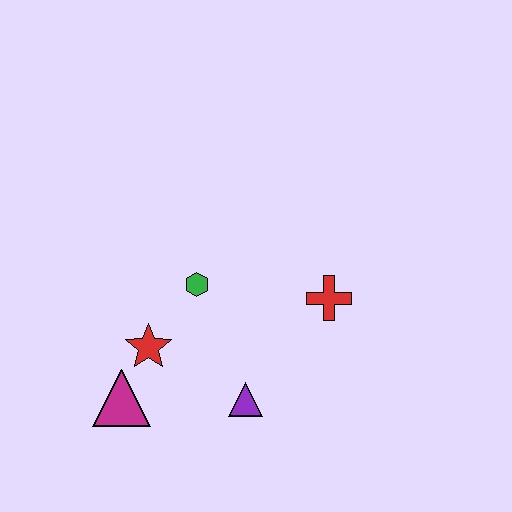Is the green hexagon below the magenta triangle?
No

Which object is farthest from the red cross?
The magenta triangle is farthest from the red cross.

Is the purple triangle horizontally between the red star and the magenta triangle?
No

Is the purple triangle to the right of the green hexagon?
Yes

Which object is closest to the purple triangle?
The red star is closest to the purple triangle.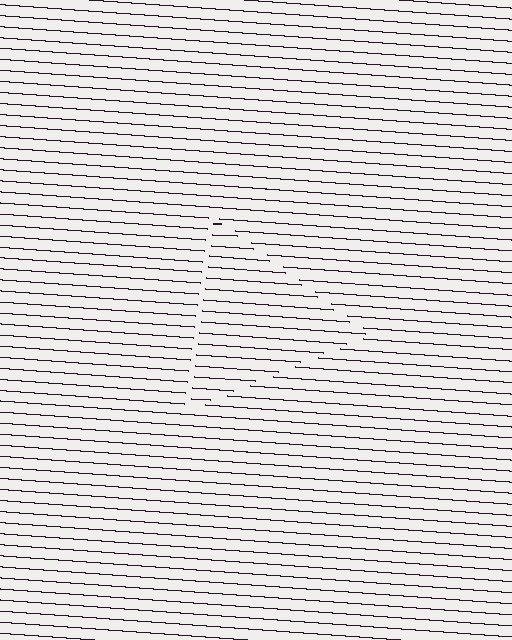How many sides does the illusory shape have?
3 sides — the line-ends trace a triangle.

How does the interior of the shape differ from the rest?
The interior of the shape contains the same grating, shifted by half a period — the contour is defined by the phase discontinuity where line-ends from the inner and outer gratings abut.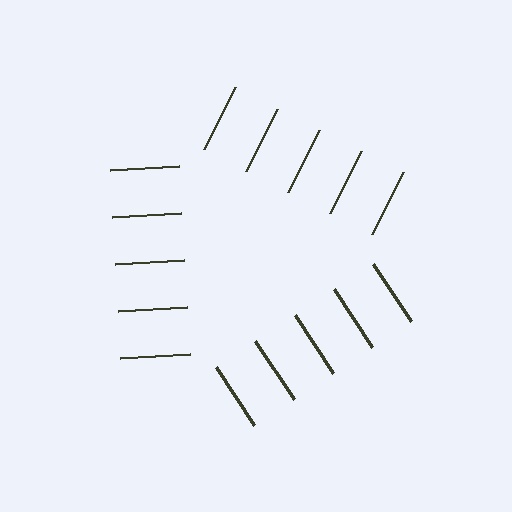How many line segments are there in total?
15 — 5 along each of the 3 edges.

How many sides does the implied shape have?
3 sides — the line-ends trace a triangle.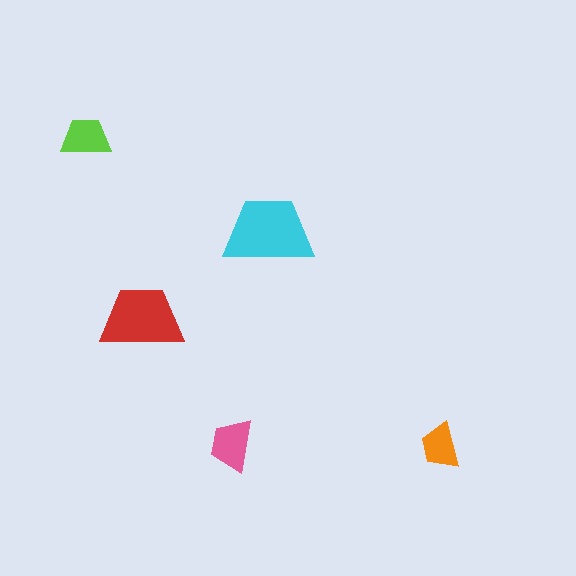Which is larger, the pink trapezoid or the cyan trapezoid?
The cyan one.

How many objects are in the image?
There are 5 objects in the image.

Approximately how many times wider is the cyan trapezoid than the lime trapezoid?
About 2 times wider.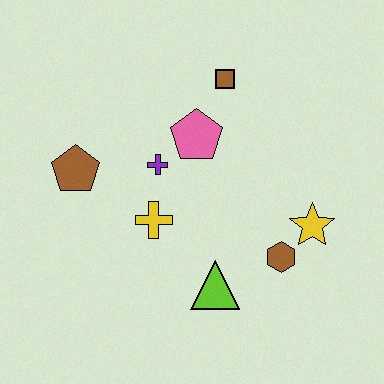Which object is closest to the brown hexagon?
The yellow star is closest to the brown hexagon.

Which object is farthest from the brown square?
The lime triangle is farthest from the brown square.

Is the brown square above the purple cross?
Yes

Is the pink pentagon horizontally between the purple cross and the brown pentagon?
No